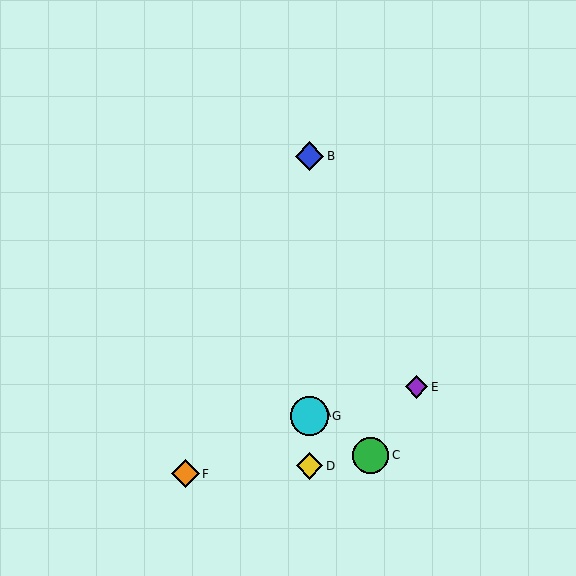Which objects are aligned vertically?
Objects A, B, D, G are aligned vertically.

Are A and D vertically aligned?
Yes, both are at x≈309.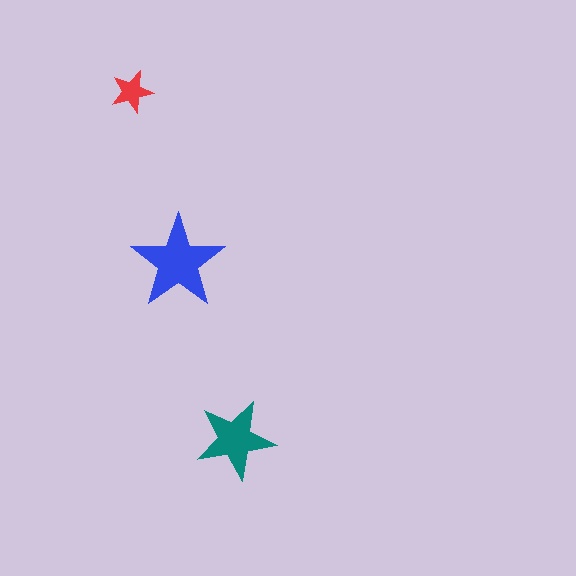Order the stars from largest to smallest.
the blue one, the teal one, the red one.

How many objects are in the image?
There are 3 objects in the image.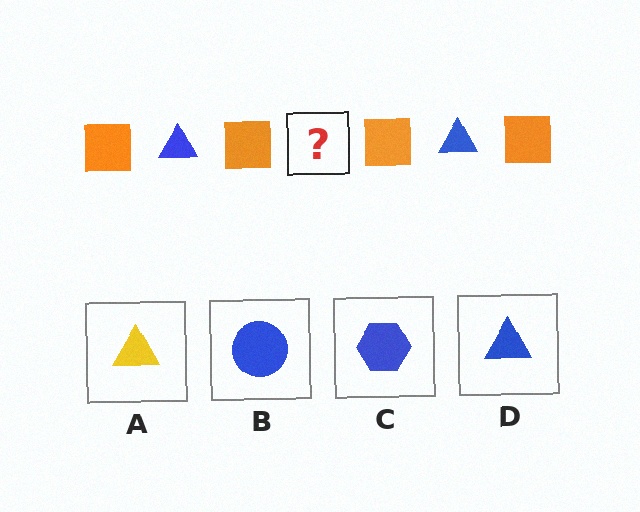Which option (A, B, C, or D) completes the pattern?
D.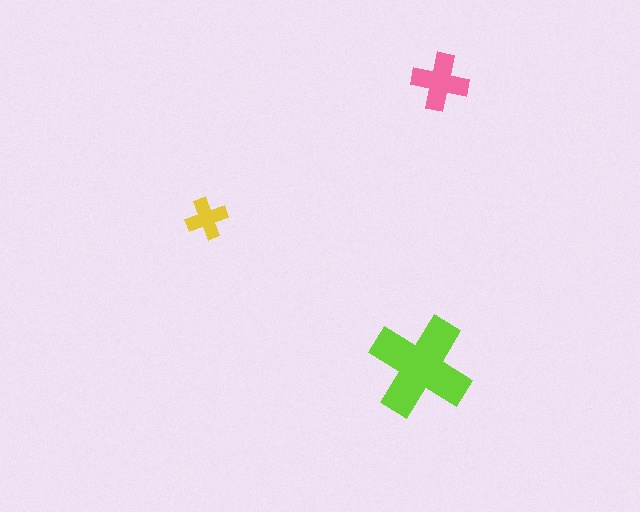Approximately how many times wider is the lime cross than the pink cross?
About 2 times wider.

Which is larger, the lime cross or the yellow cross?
The lime one.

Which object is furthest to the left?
The yellow cross is leftmost.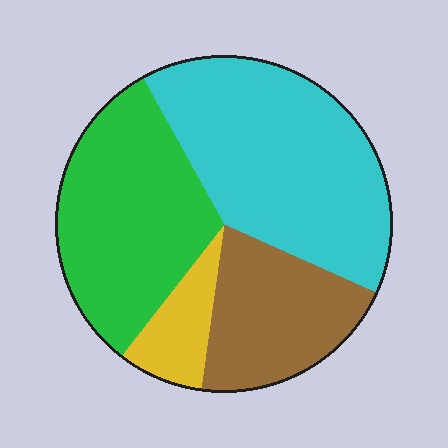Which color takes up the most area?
Cyan, at roughly 40%.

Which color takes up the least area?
Yellow, at roughly 10%.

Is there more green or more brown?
Green.